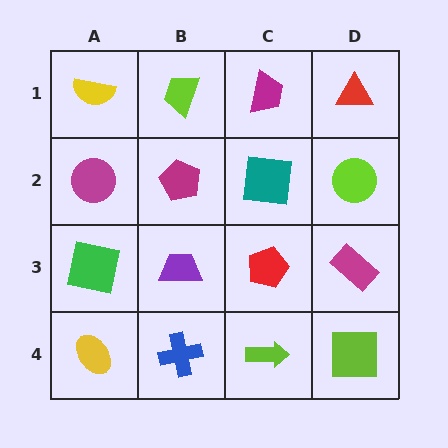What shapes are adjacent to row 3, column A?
A magenta circle (row 2, column A), a yellow ellipse (row 4, column A), a purple trapezoid (row 3, column B).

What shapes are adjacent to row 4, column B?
A purple trapezoid (row 3, column B), a yellow ellipse (row 4, column A), a lime arrow (row 4, column C).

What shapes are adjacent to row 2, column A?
A yellow semicircle (row 1, column A), a green square (row 3, column A), a magenta pentagon (row 2, column B).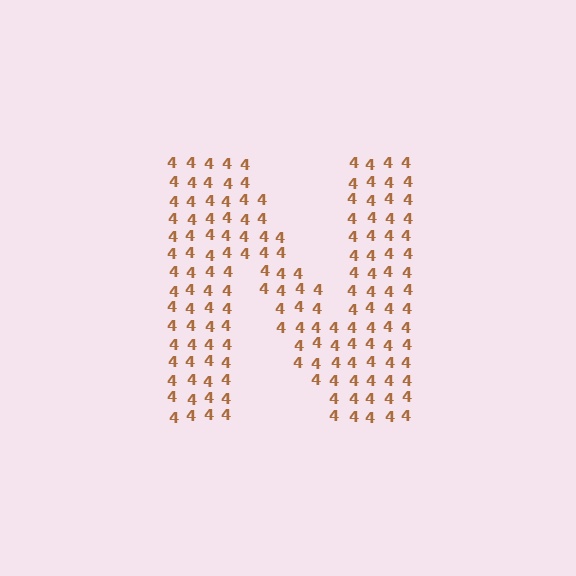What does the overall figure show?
The overall figure shows the letter N.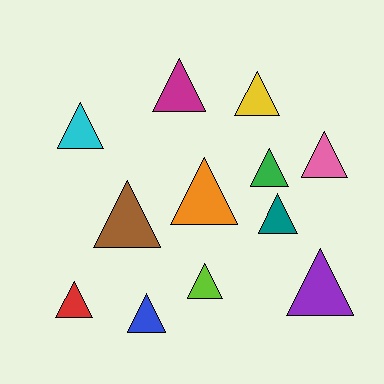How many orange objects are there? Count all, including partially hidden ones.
There is 1 orange object.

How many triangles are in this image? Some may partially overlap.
There are 12 triangles.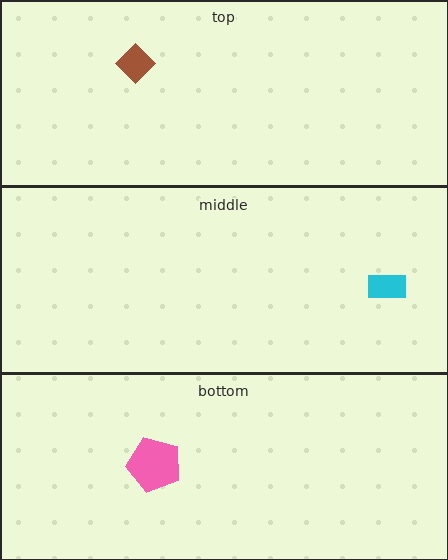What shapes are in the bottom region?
The pink pentagon.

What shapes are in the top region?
The brown diamond.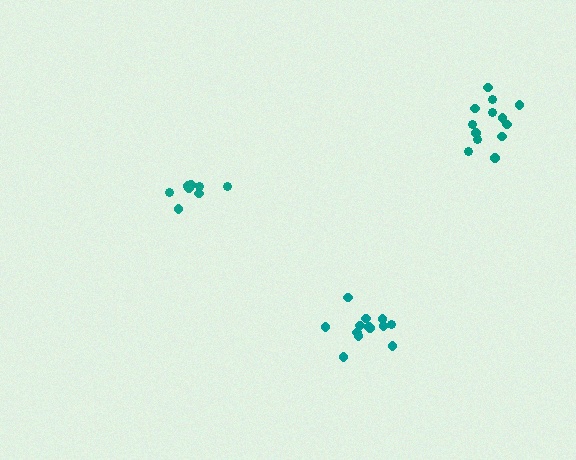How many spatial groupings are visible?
There are 3 spatial groupings.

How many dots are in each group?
Group 1: 8 dots, Group 2: 13 dots, Group 3: 13 dots (34 total).